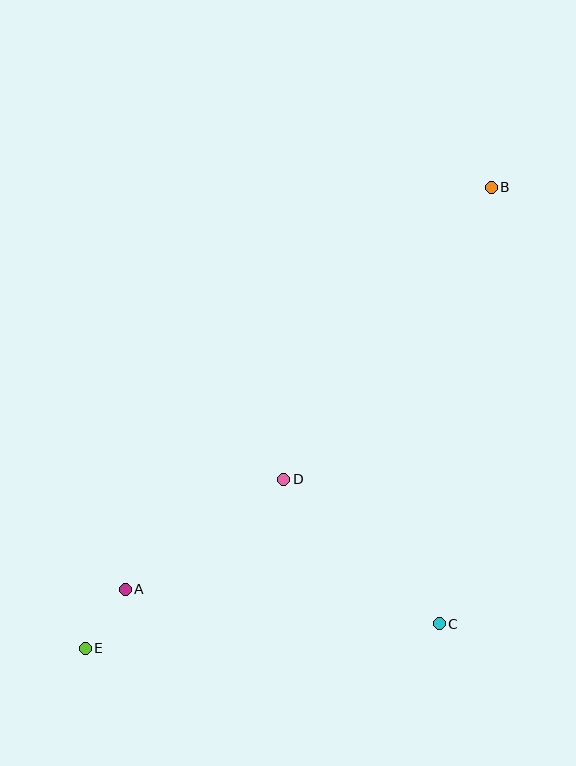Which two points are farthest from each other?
Points B and E are farthest from each other.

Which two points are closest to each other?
Points A and E are closest to each other.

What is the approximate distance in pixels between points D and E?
The distance between D and E is approximately 261 pixels.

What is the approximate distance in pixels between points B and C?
The distance between B and C is approximately 439 pixels.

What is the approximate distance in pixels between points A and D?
The distance between A and D is approximately 193 pixels.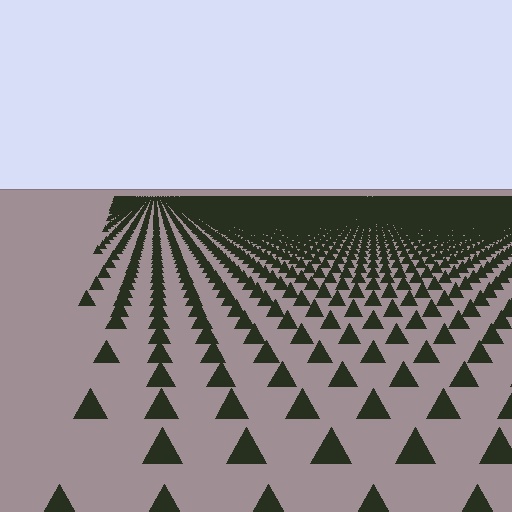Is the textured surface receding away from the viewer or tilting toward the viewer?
The surface is receding away from the viewer. Texture elements get smaller and denser toward the top.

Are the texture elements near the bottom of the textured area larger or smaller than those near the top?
Larger. Near the bottom, elements are closer to the viewer and appear at a bigger on-screen size.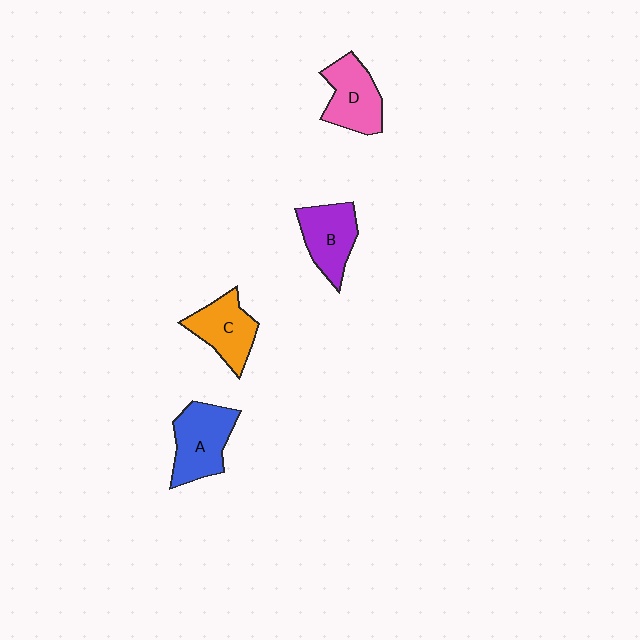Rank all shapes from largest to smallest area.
From largest to smallest: A (blue), D (pink), B (purple), C (orange).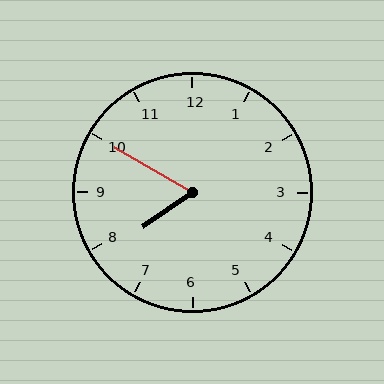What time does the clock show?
7:50.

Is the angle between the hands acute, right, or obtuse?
It is acute.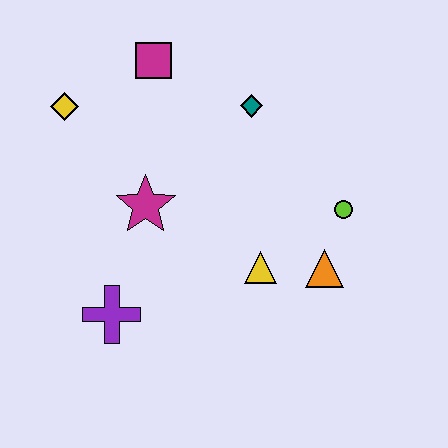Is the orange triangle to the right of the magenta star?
Yes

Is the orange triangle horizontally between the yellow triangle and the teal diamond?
No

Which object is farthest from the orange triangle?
The yellow diamond is farthest from the orange triangle.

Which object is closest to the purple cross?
The magenta star is closest to the purple cross.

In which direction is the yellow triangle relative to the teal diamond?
The yellow triangle is below the teal diamond.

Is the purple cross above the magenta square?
No